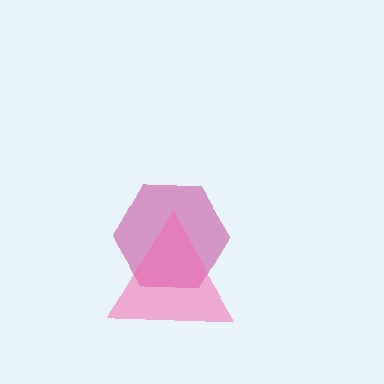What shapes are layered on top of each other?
The layered shapes are: a magenta hexagon, a pink triangle.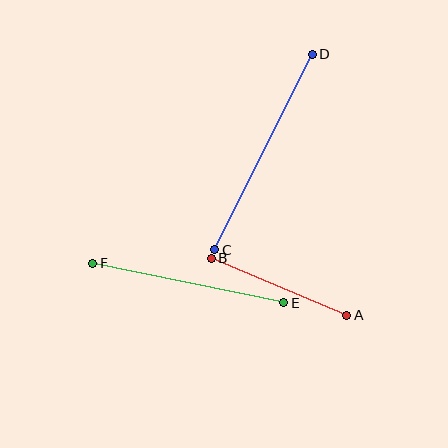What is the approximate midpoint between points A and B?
The midpoint is at approximately (279, 287) pixels.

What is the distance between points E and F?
The distance is approximately 195 pixels.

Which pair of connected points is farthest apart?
Points C and D are farthest apart.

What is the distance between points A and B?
The distance is approximately 147 pixels.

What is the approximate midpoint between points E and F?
The midpoint is at approximately (188, 283) pixels.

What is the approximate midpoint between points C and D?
The midpoint is at approximately (263, 152) pixels.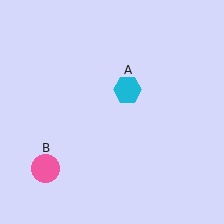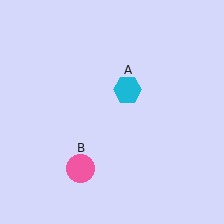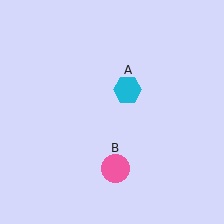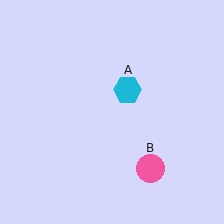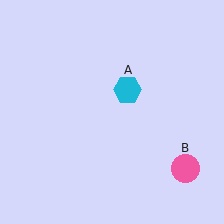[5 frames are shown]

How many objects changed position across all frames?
1 object changed position: pink circle (object B).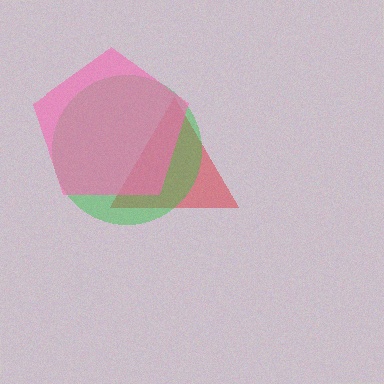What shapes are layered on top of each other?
The layered shapes are: a red triangle, a green circle, a pink pentagon.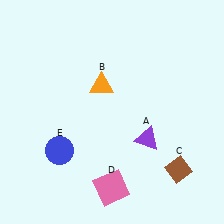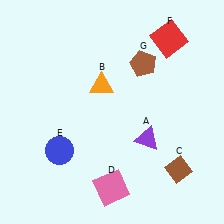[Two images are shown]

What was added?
A red square (F), a brown pentagon (G) were added in Image 2.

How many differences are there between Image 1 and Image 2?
There are 2 differences between the two images.